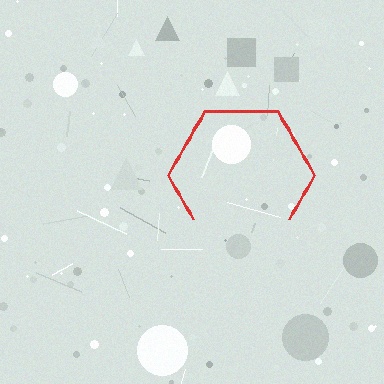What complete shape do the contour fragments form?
The contour fragments form a hexagon.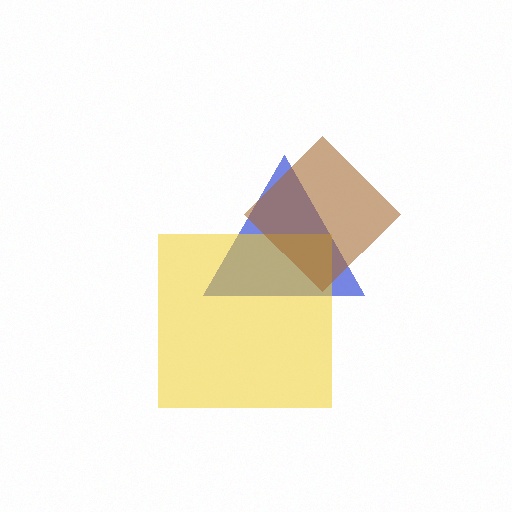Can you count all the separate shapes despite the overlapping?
Yes, there are 3 separate shapes.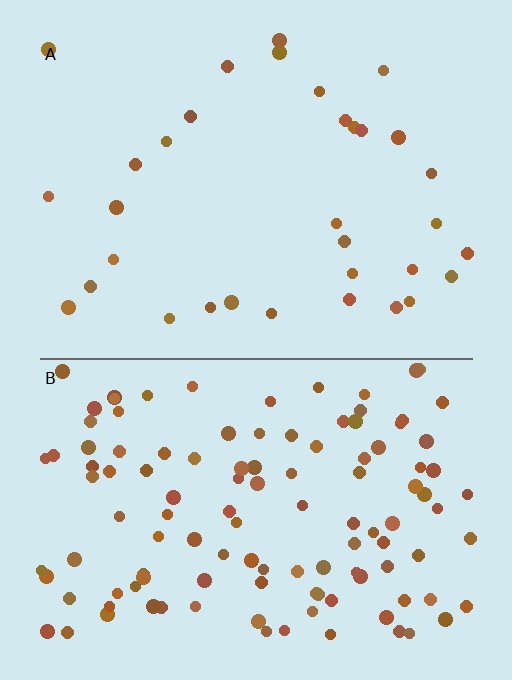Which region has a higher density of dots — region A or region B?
B (the bottom).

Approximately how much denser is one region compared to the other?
Approximately 3.6× — region B over region A.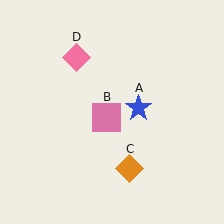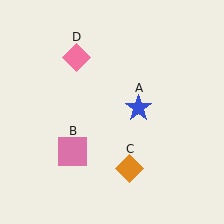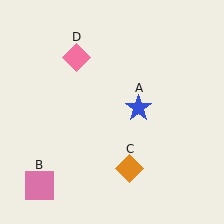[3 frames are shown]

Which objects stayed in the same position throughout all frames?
Blue star (object A) and orange diamond (object C) and pink diamond (object D) remained stationary.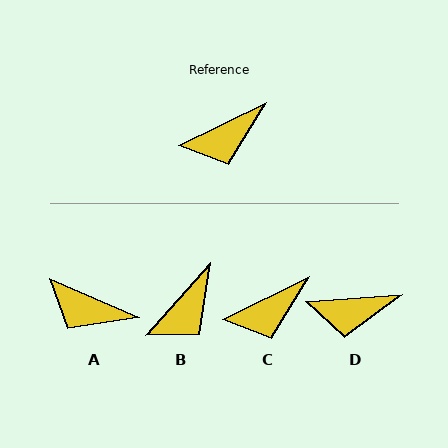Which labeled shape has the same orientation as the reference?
C.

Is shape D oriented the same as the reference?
No, it is off by about 22 degrees.